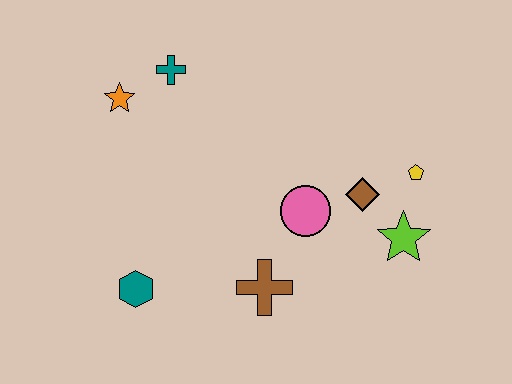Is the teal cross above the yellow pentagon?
Yes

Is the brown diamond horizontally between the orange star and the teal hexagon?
No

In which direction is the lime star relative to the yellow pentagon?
The lime star is below the yellow pentagon.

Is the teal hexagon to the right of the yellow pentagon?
No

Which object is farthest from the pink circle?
The orange star is farthest from the pink circle.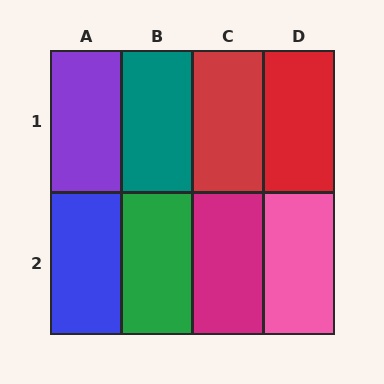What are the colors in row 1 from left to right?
Purple, teal, red, red.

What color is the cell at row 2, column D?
Pink.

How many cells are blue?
1 cell is blue.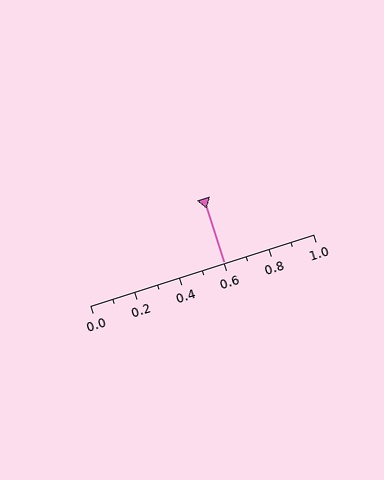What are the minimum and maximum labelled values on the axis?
The axis runs from 0.0 to 1.0.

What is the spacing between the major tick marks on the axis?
The major ticks are spaced 0.2 apart.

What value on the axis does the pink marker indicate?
The marker indicates approximately 0.6.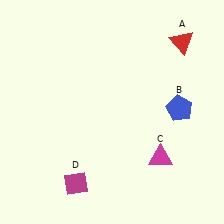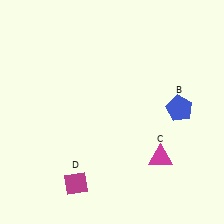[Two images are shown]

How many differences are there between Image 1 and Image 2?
There is 1 difference between the two images.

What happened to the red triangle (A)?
The red triangle (A) was removed in Image 2. It was in the top-right area of Image 1.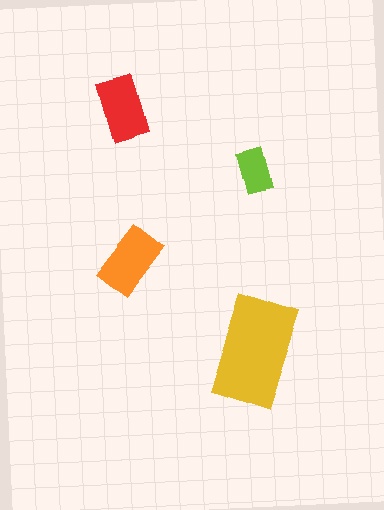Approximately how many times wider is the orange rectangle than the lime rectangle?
About 1.5 times wider.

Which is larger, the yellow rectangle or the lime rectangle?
The yellow one.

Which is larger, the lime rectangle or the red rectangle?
The red one.